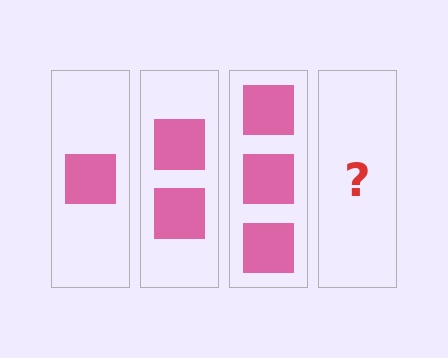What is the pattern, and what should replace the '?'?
The pattern is that each step adds one more square. The '?' should be 4 squares.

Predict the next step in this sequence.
The next step is 4 squares.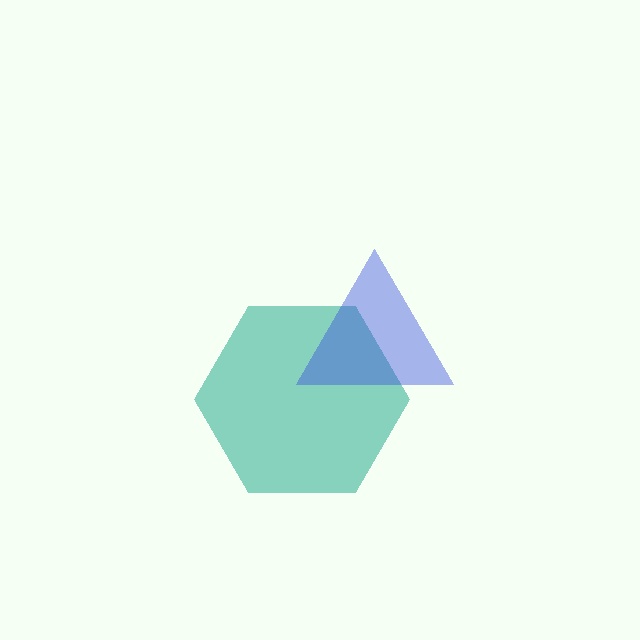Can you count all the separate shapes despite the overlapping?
Yes, there are 2 separate shapes.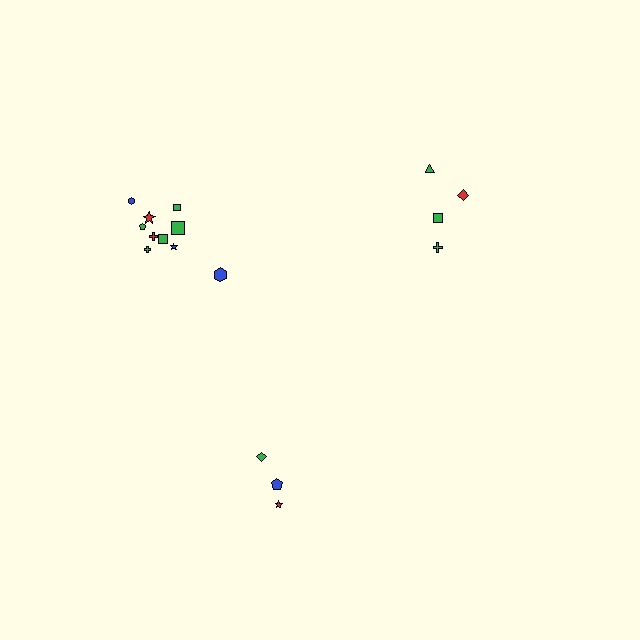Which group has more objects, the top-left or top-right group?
The top-left group.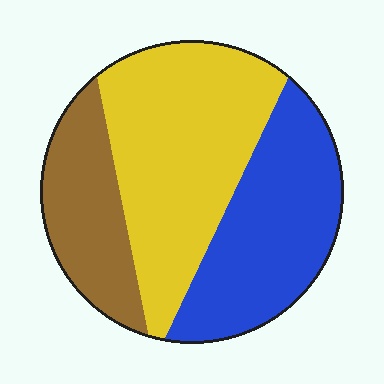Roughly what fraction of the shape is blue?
Blue takes up about one third (1/3) of the shape.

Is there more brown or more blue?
Blue.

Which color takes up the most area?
Yellow, at roughly 45%.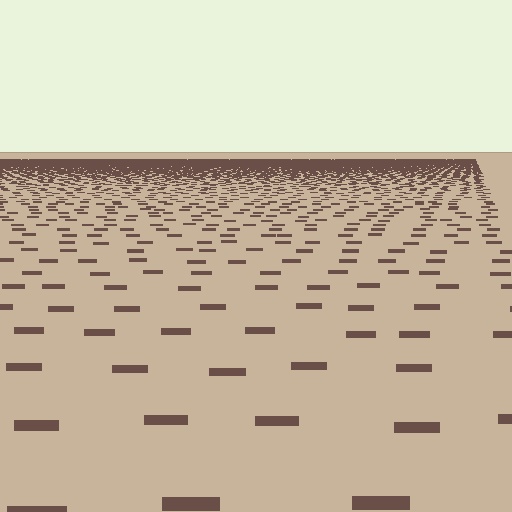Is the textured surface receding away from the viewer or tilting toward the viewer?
The surface is receding away from the viewer. Texture elements get smaller and denser toward the top.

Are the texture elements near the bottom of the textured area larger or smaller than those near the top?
Larger. Near the bottom, elements are closer to the viewer and appear at a bigger on-screen size.